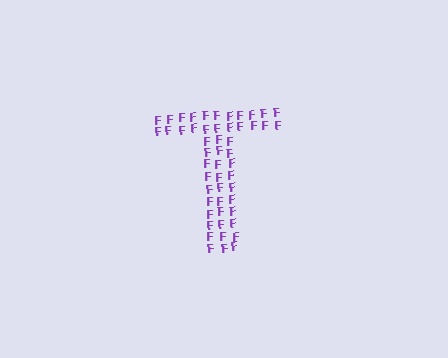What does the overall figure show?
The overall figure shows the letter T.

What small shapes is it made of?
It is made of small letter F's.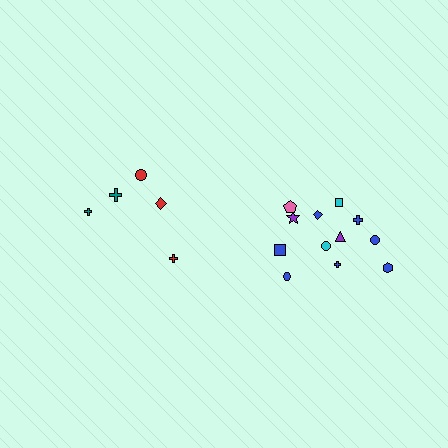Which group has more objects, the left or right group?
The right group.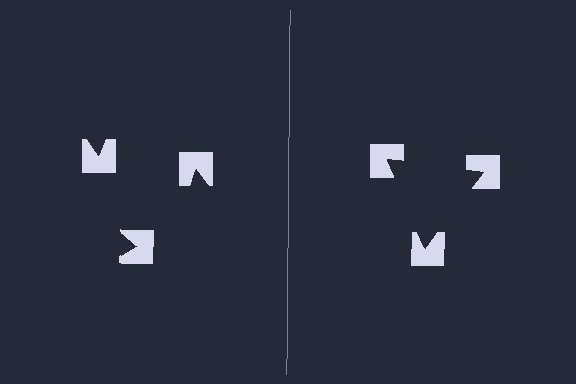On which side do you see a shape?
An illusory triangle appears on the right side. On the left side the wedge cuts are rotated, so no coherent shape forms.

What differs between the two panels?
The notched squares are positioned identically on both sides; only the wedge orientations differ. On the right they align to a triangle; on the left they are misaligned.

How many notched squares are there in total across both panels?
6 — 3 on each side.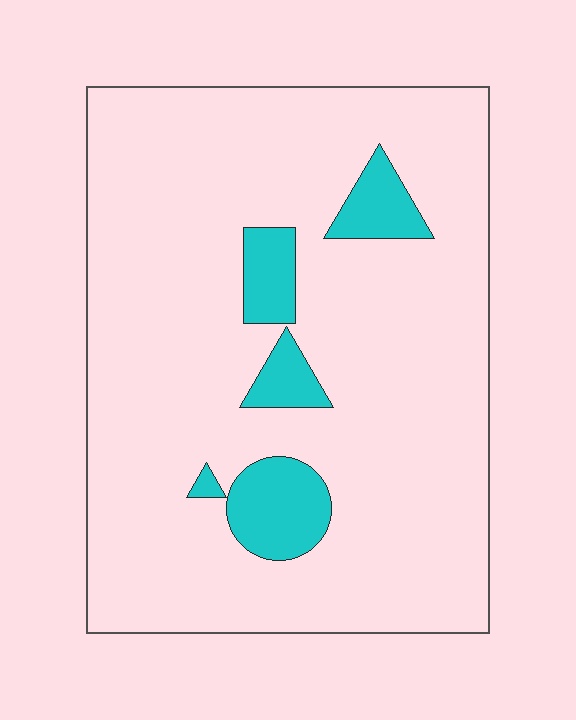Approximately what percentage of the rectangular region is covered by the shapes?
Approximately 10%.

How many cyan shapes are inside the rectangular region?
5.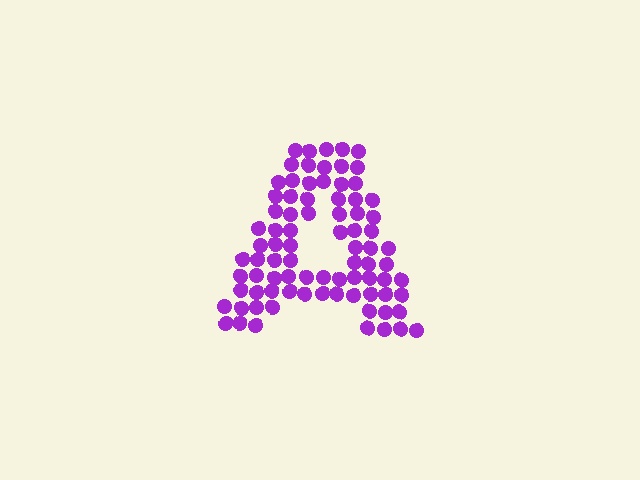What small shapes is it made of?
It is made of small circles.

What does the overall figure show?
The overall figure shows the letter A.